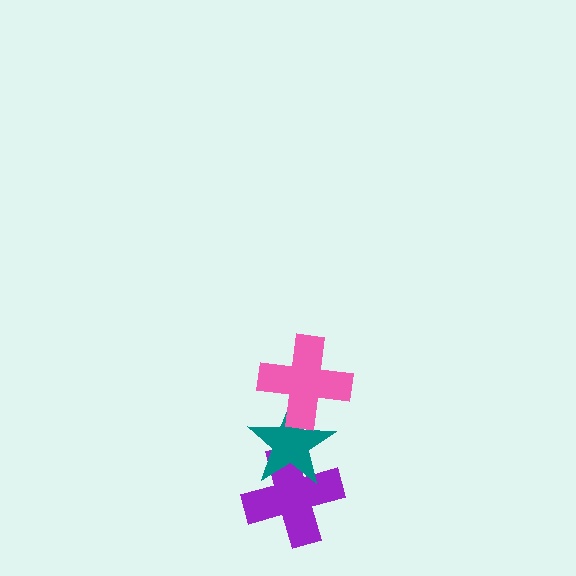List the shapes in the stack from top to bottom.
From top to bottom: the pink cross, the teal star, the purple cross.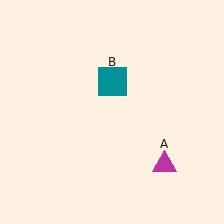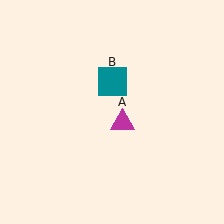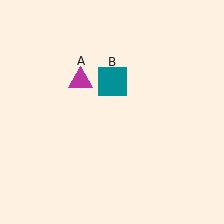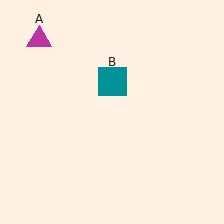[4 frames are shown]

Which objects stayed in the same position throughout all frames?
Teal square (object B) remained stationary.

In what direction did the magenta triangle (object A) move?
The magenta triangle (object A) moved up and to the left.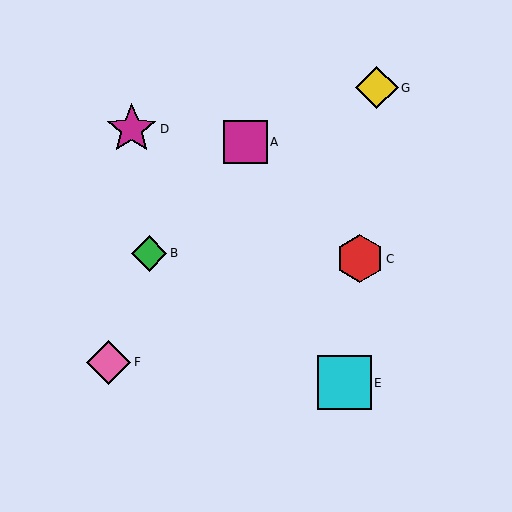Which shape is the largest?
The cyan square (labeled E) is the largest.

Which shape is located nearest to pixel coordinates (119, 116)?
The magenta star (labeled D) at (132, 129) is nearest to that location.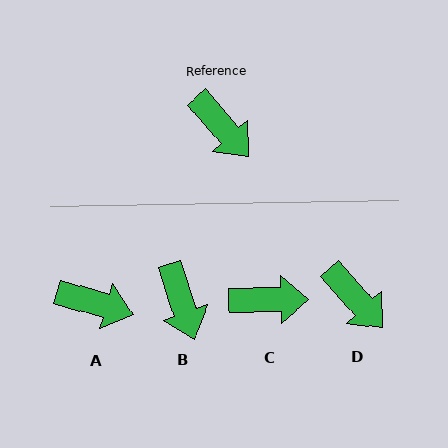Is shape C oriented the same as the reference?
No, it is off by about 50 degrees.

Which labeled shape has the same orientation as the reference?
D.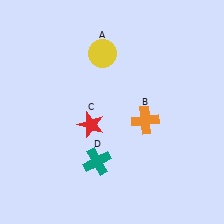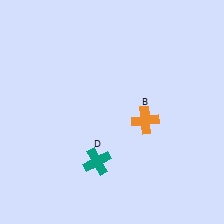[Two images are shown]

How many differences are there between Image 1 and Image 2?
There are 2 differences between the two images.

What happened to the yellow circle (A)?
The yellow circle (A) was removed in Image 2. It was in the top-left area of Image 1.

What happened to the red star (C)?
The red star (C) was removed in Image 2. It was in the bottom-left area of Image 1.